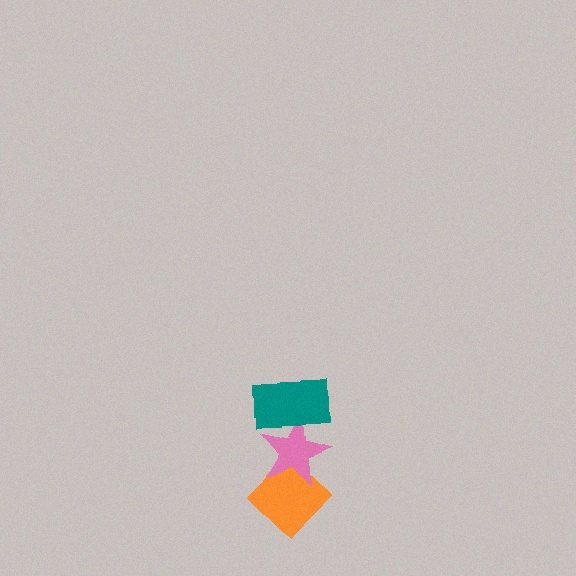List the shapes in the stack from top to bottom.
From top to bottom: the teal rectangle, the pink star, the orange diamond.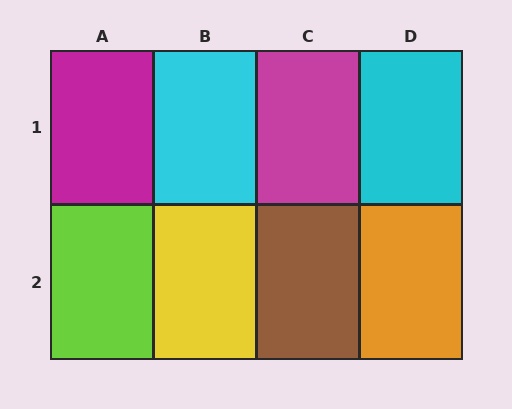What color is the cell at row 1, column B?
Cyan.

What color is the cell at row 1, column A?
Magenta.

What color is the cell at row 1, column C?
Magenta.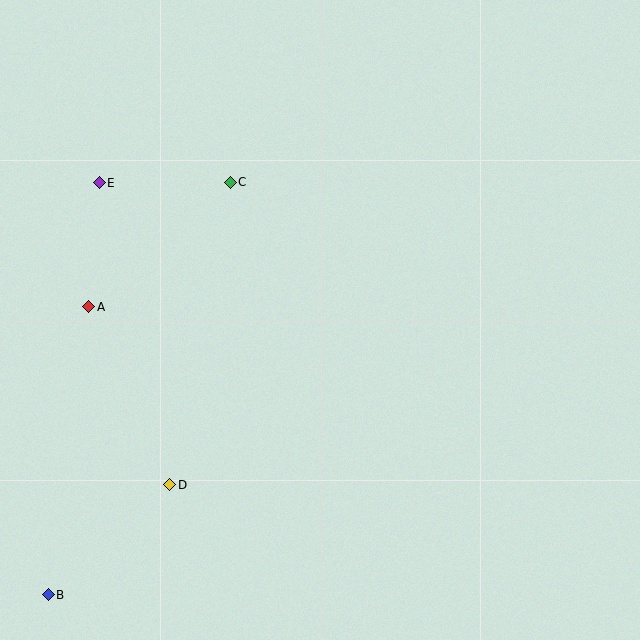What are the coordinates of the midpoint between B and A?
The midpoint between B and A is at (68, 451).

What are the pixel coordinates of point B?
Point B is at (48, 595).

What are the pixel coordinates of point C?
Point C is at (230, 182).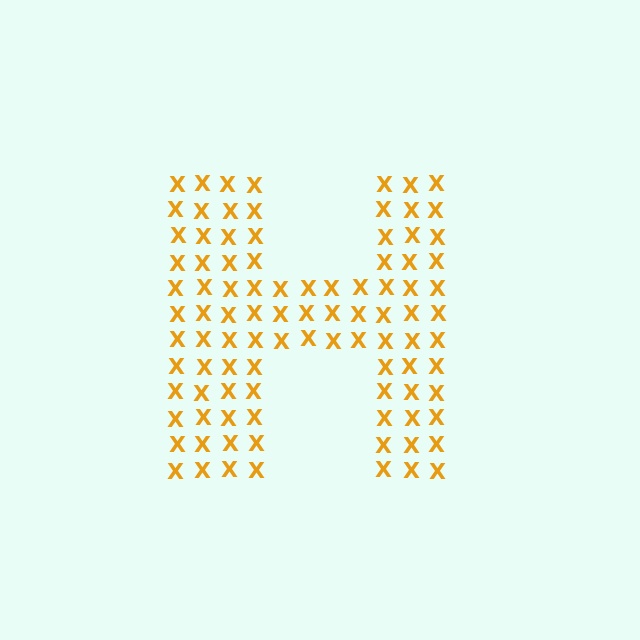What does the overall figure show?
The overall figure shows the letter H.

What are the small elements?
The small elements are letter X's.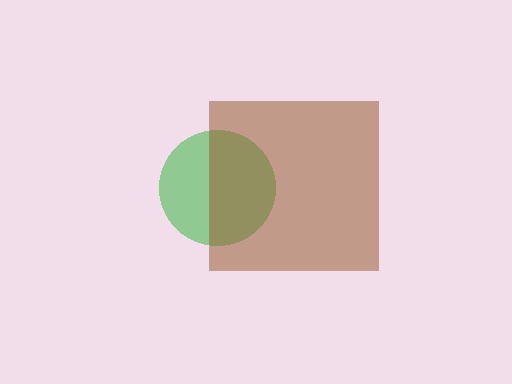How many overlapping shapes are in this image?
There are 2 overlapping shapes in the image.